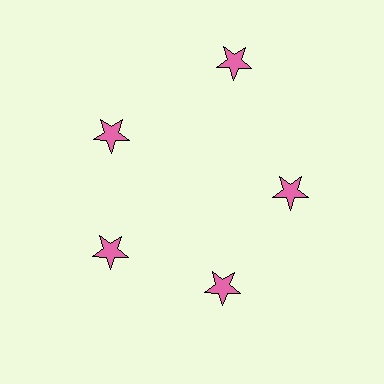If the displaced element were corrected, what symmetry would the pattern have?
It would have 5-fold rotational symmetry — the pattern would map onto itself every 72 degrees.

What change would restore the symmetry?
The symmetry would be restored by moving it inward, back onto the ring so that all 5 stars sit at equal angles and equal distance from the center.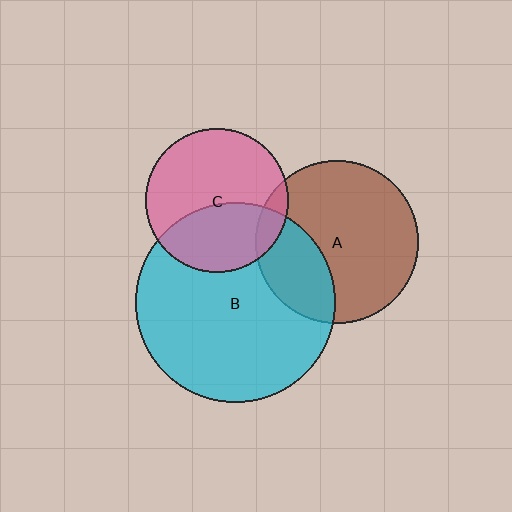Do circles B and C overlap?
Yes.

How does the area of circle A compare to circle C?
Approximately 1.3 times.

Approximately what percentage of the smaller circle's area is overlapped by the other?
Approximately 40%.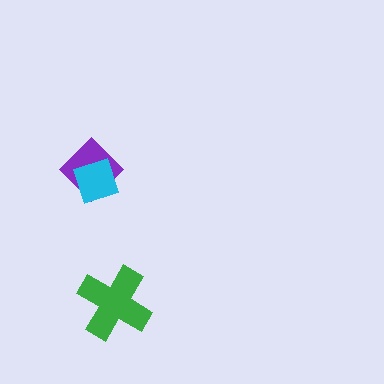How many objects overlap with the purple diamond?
1 object overlaps with the purple diamond.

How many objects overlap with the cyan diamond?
1 object overlaps with the cyan diamond.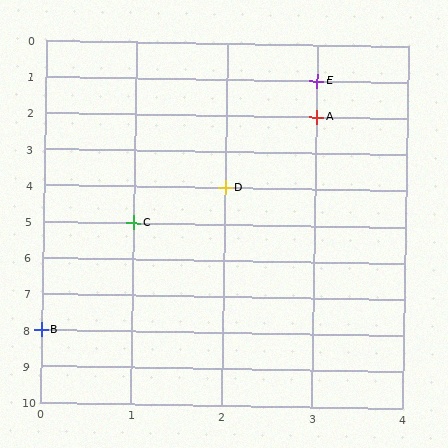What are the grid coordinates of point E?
Point E is at grid coordinates (3, 1).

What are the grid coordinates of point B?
Point B is at grid coordinates (0, 8).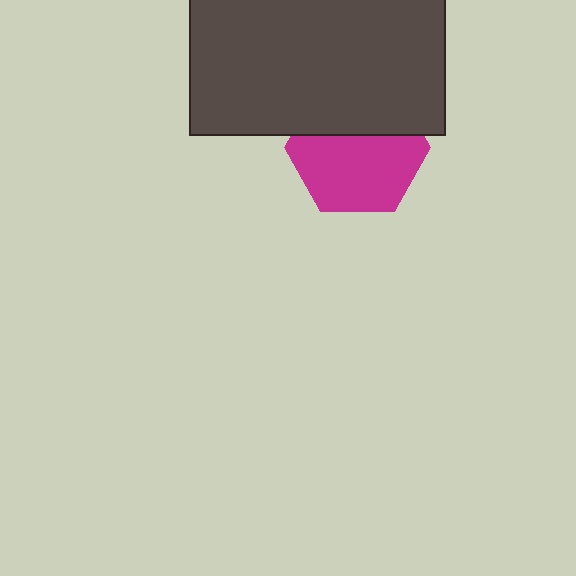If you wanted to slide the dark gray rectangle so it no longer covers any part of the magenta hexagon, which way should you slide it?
Slide it up — that is the most direct way to separate the two shapes.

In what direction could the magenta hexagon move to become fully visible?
The magenta hexagon could move down. That would shift it out from behind the dark gray rectangle entirely.